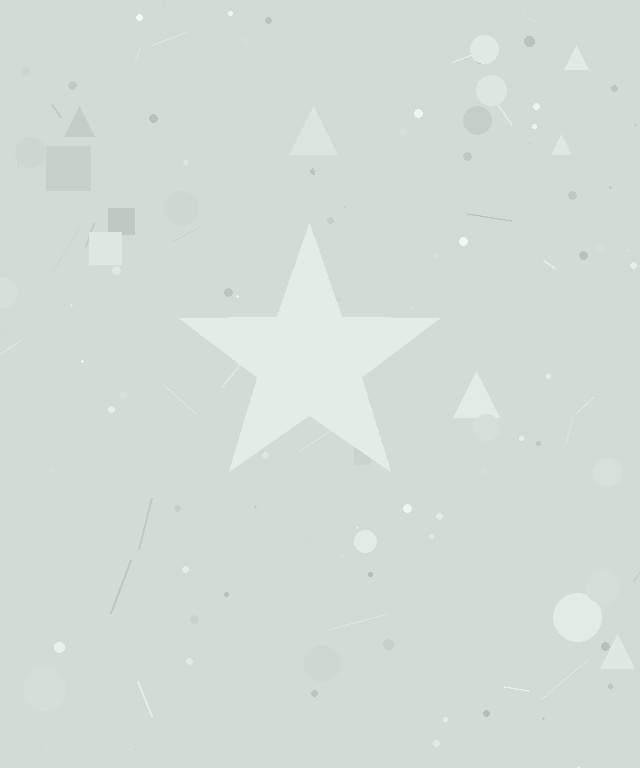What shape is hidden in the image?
A star is hidden in the image.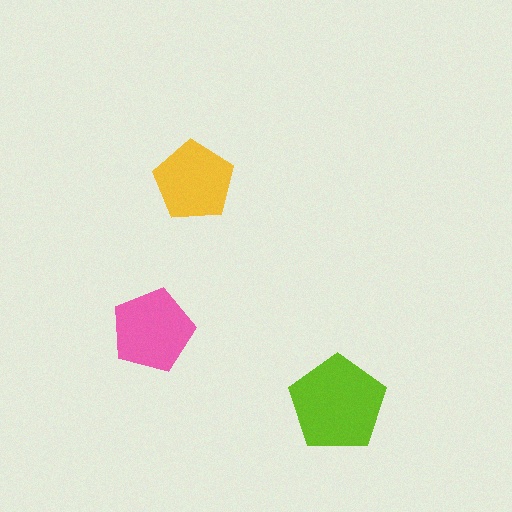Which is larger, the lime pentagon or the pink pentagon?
The lime one.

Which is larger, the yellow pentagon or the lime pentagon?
The lime one.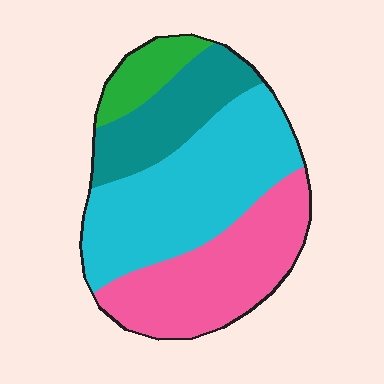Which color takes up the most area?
Cyan, at roughly 40%.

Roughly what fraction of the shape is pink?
Pink covers 32% of the shape.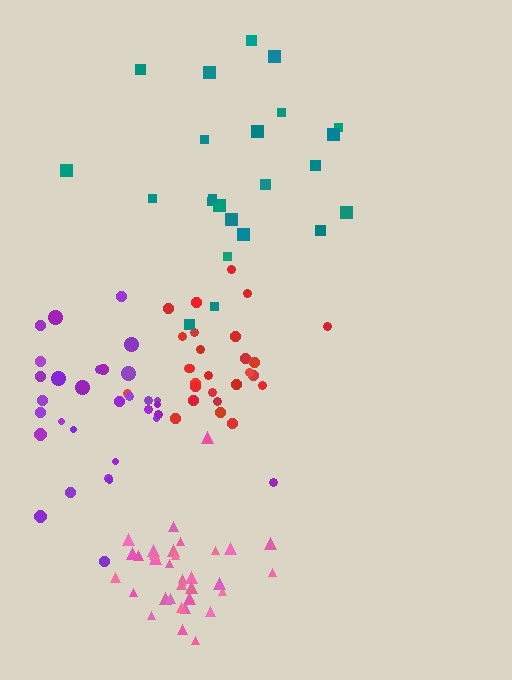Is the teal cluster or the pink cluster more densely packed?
Pink.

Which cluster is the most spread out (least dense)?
Teal.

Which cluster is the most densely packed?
Pink.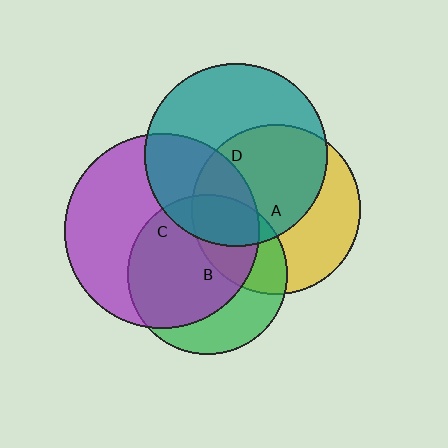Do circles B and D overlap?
Yes.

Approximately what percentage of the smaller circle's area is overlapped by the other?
Approximately 20%.